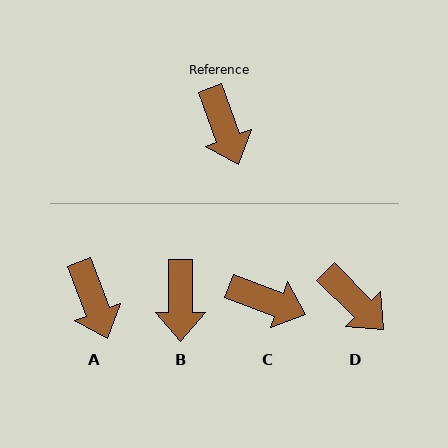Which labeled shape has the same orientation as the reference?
A.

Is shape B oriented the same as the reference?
No, it is off by about 21 degrees.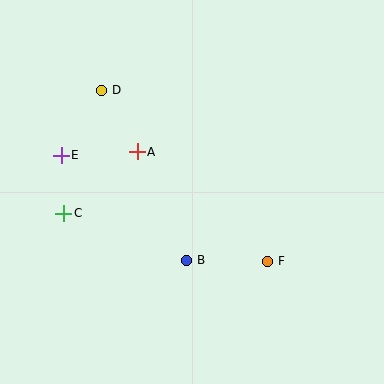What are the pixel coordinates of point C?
Point C is at (64, 213).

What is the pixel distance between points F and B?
The distance between F and B is 81 pixels.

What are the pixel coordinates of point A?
Point A is at (137, 152).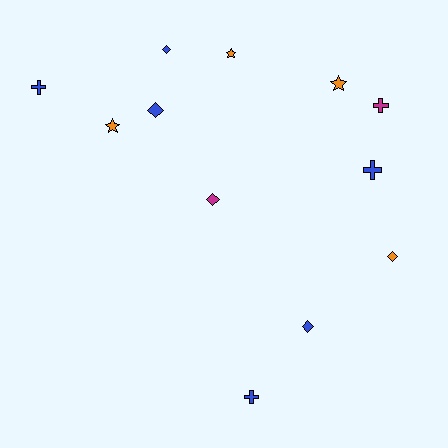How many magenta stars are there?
There are no magenta stars.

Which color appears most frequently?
Blue, with 6 objects.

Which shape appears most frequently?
Diamond, with 5 objects.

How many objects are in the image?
There are 12 objects.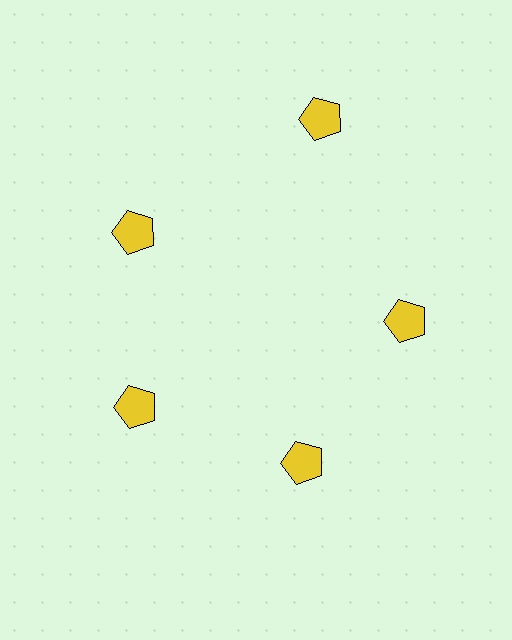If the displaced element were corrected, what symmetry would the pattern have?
It would have 5-fold rotational symmetry — the pattern would map onto itself every 72 degrees.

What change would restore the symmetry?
The symmetry would be restored by moving it inward, back onto the ring so that all 5 pentagons sit at equal angles and equal distance from the center.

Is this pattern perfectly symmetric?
No. The 5 yellow pentagons are arranged in a ring, but one element near the 1 o'clock position is pushed outward from the center, breaking the 5-fold rotational symmetry.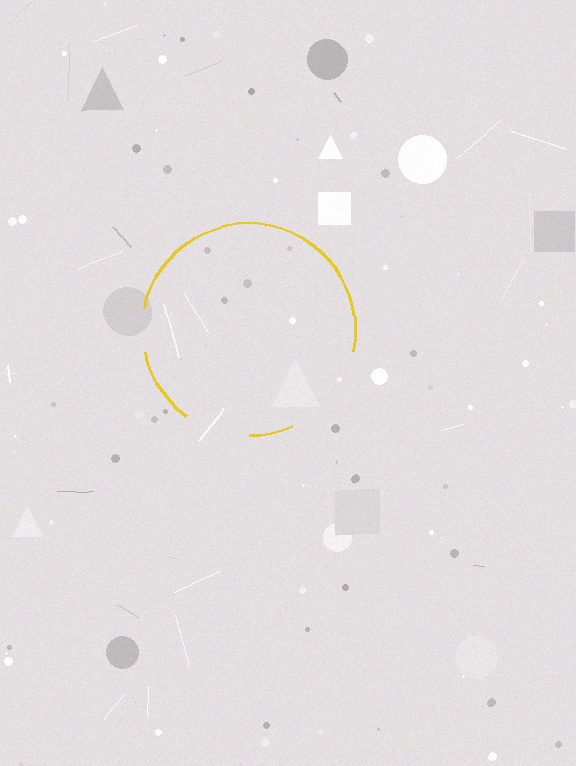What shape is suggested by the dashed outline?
The dashed outline suggests a circle.